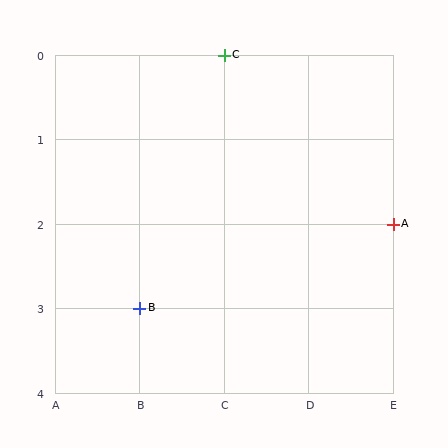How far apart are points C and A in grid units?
Points C and A are 2 columns and 2 rows apart (about 2.8 grid units diagonally).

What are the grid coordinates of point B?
Point B is at grid coordinates (B, 3).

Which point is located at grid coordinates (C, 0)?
Point C is at (C, 0).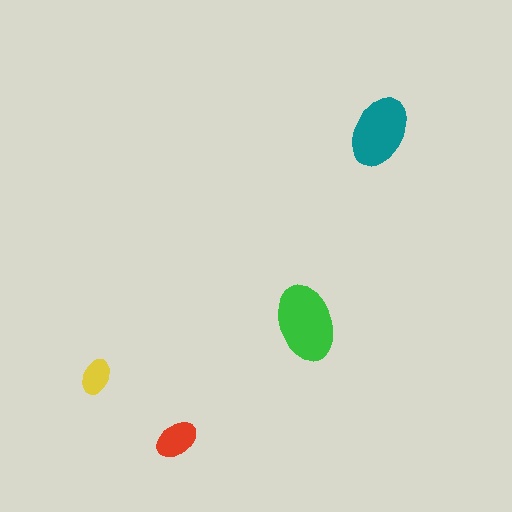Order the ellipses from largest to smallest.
the green one, the teal one, the red one, the yellow one.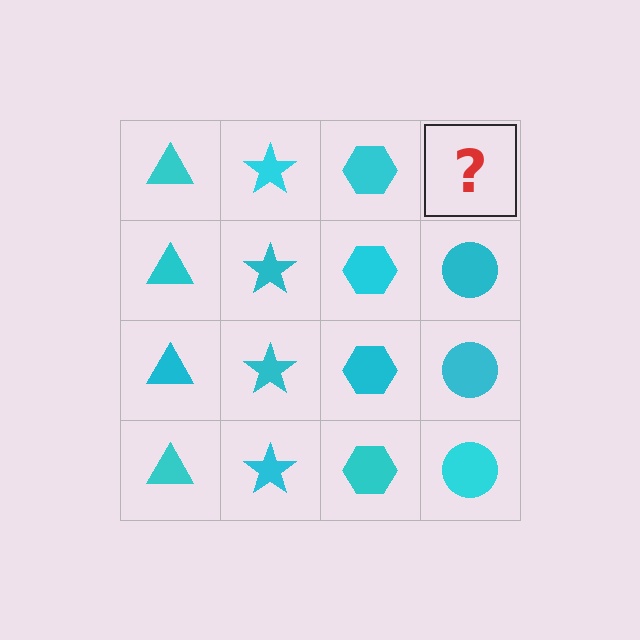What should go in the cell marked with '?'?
The missing cell should contain a cyan circle.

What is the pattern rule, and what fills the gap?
The rule is that each column has a consistent shape. The gap should be filled with a cyan circle.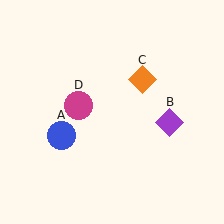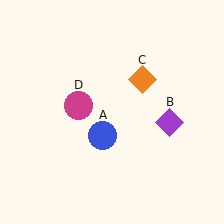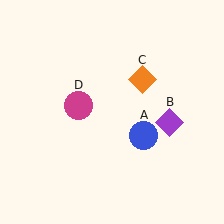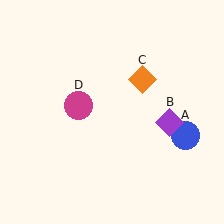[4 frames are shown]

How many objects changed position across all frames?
1 object changed position: blue circle (object A).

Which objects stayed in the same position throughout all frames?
Purple diamond (object B) and orange diamond (object C) and magenta circle (object D) remained stationary.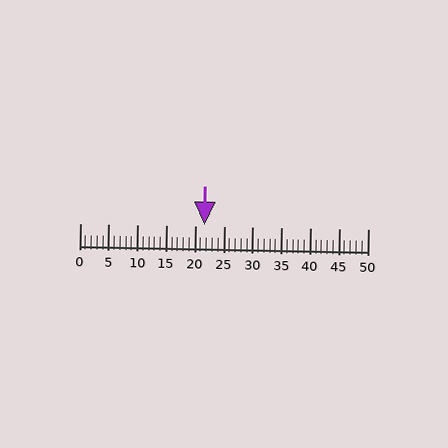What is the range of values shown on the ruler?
The ruler shows values from 0 to 50.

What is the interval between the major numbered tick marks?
The major tick marks are spaced 5 units apart.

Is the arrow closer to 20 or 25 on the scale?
The arrow is closer to 20.